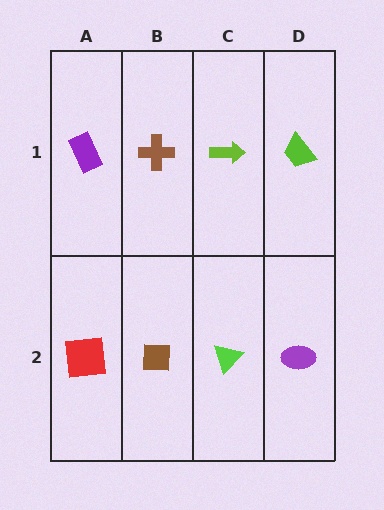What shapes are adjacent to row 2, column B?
A brown cross (row 1, column B), a red square (row 2, column A), a lime triangle (row 2, column C).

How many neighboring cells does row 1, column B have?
3.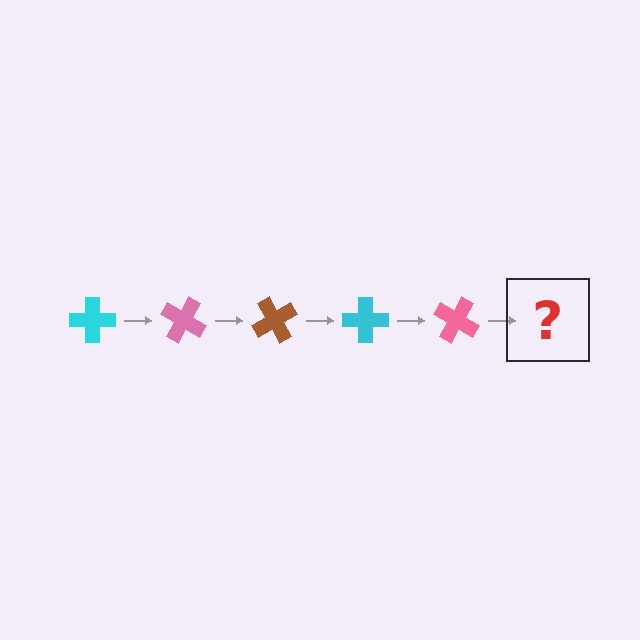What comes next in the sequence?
The next element should be a brown cross, rotated 150 degrees from the start.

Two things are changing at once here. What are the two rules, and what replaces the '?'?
The two rules are that it rotates 30 degrees each step and the color cycles through cyan, pink, and brown. The '?' should be a brown cross, rotated 150 degrees from the start.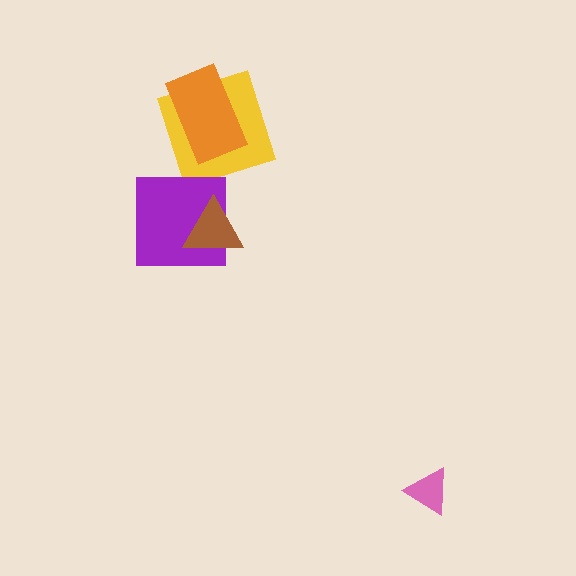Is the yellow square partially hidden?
Yes, it is partially covered by another shape.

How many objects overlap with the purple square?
1 object overlaps with the purple square.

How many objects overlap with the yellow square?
1 object overlaps with the yellow square.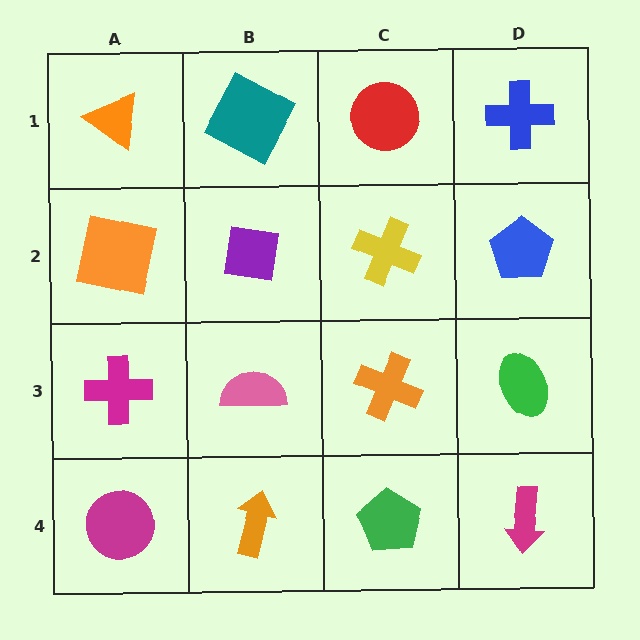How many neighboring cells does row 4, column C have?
3.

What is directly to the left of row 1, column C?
A teal square.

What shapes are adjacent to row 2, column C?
A red circle (row 1, column C), an orange cross (row 3, column C), a purple square (row 2, column B), a blue pentagon (row 2, column D).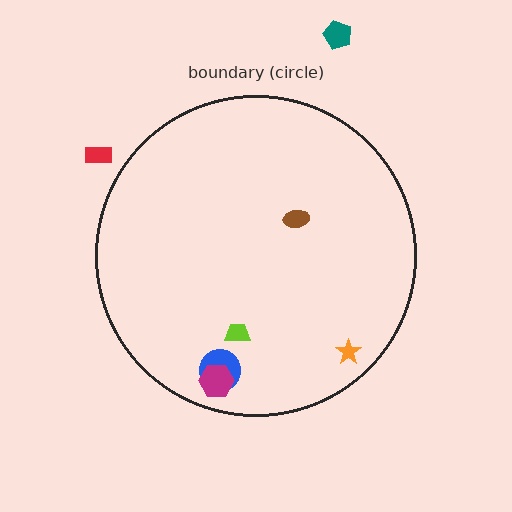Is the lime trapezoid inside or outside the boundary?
Inside.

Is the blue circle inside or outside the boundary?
Inside.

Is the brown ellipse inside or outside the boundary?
Inside.